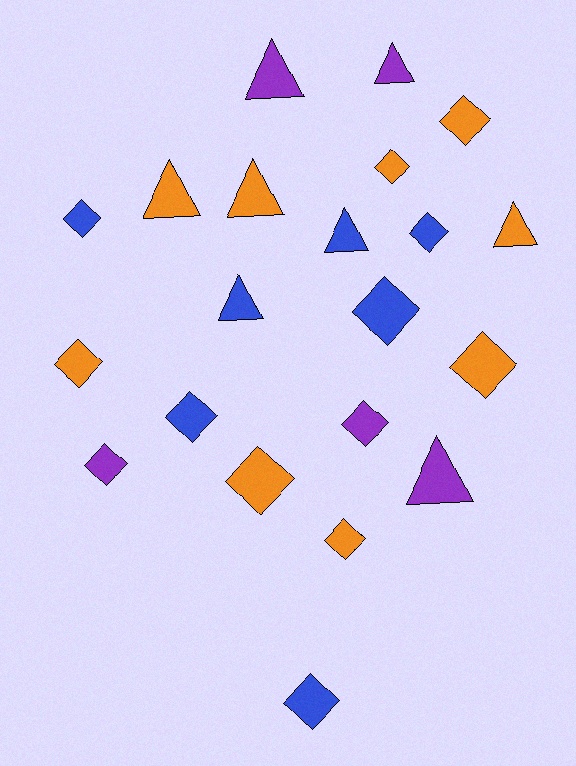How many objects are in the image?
There are 21 objects.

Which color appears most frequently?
Orange, with 9 objects.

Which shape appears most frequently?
Diamond, with 13 objects.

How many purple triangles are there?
There are 3 purple triangles.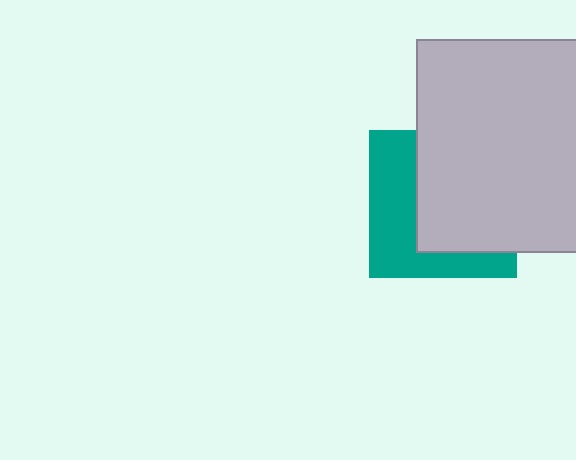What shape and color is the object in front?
The object in front is a light gray square.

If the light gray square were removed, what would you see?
You would see the complete teal square.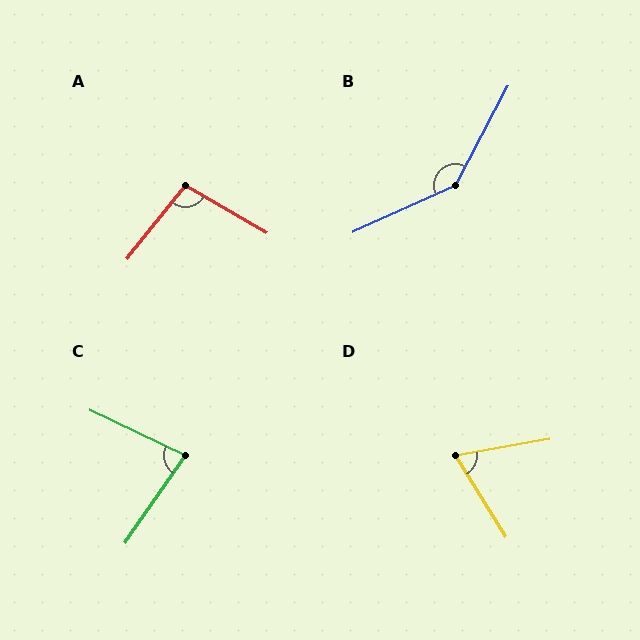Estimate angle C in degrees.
Approximately 81 degrees.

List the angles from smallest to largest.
D (68°), C (81°), A (98°), B (142°).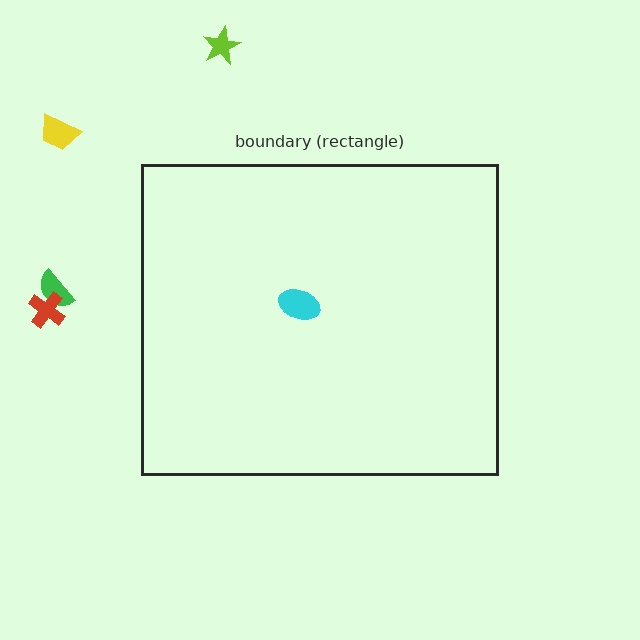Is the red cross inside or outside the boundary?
Outside.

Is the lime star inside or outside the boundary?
Outside.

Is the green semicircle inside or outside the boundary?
Outside.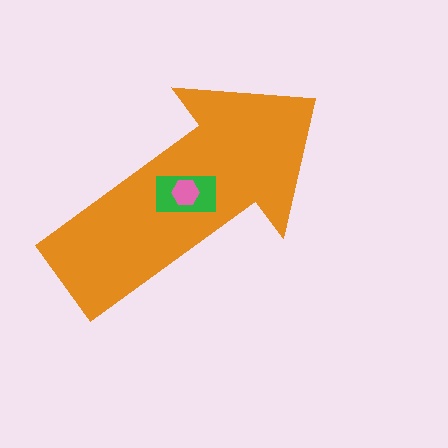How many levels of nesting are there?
3.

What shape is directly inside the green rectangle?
The pink hexagon.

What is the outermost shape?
The orange arrow.